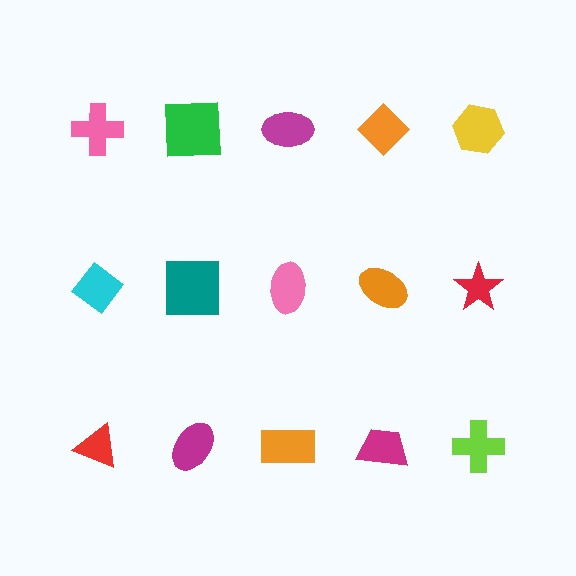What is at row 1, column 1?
A pink cross.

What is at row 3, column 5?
A lime cross.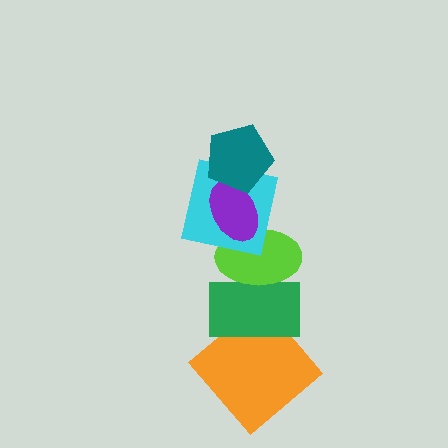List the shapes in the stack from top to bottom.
From top to bottom: the teal pentagon, the purple ellipse, the cyan square, the lime ellipse, the green rectangle, the orange diamond.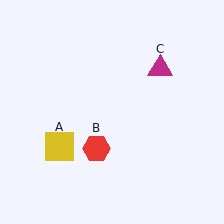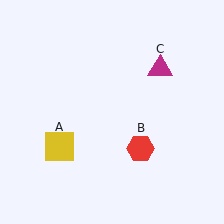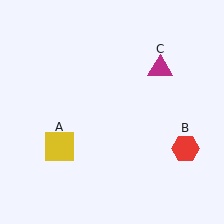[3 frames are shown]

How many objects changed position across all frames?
1 object changed position: red hexagon (object B).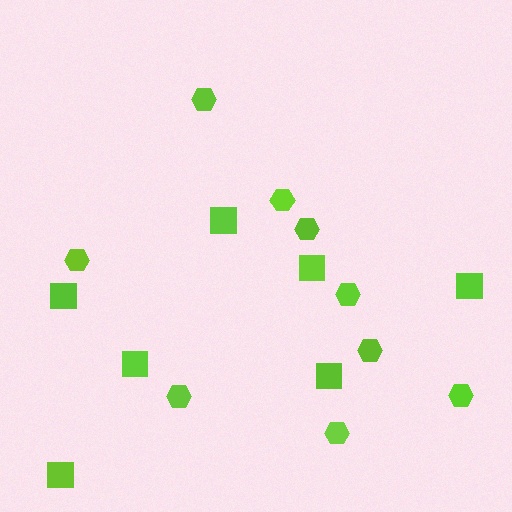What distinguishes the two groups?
There are 2 groups: one group of squares (7) and one group of hexagons (9).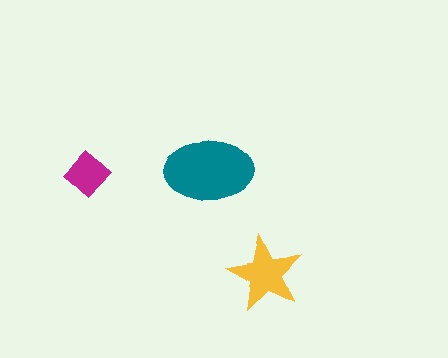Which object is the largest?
The teal ellipse.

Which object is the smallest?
The magenta diamond.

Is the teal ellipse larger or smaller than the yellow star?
Larger.